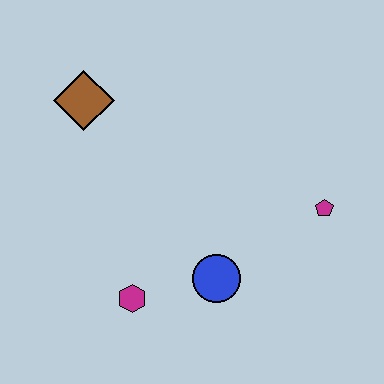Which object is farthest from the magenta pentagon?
The brown diamond is farthest from the magenta pentagon.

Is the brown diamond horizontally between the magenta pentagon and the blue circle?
No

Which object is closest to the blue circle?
The magenta hexagon is closest to the blue circle.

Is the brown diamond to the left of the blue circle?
Yes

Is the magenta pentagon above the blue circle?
Yes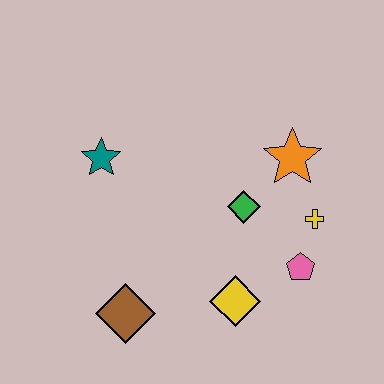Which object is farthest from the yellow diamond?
The teal star is farthest from the yellow diamond.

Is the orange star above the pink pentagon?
Yes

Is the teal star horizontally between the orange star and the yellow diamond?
No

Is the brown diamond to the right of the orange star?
No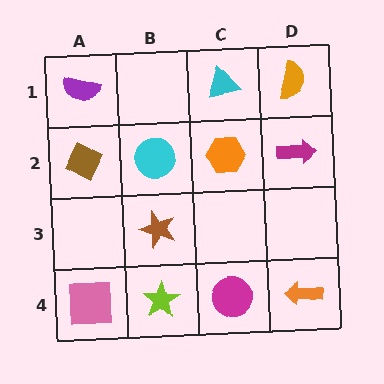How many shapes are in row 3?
1 shape.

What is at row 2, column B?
A cyan circle.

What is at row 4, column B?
A lime star.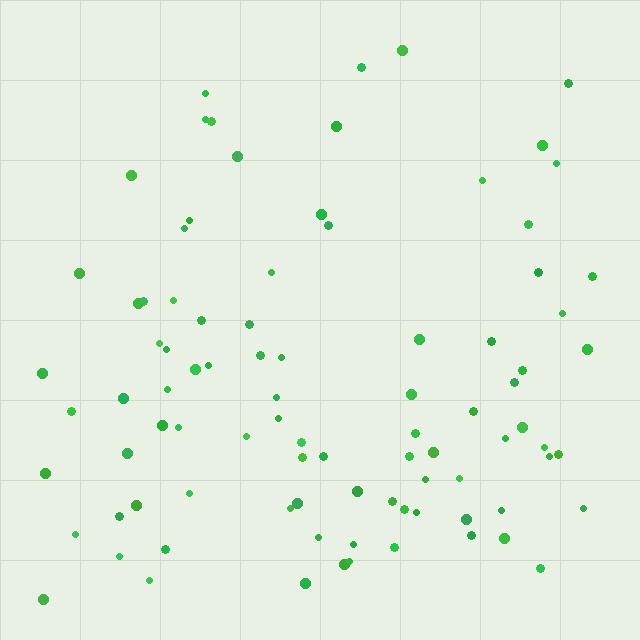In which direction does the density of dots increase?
From top to bottom, with the bottom side densest.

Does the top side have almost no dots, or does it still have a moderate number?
Still a moderate number, just noticeably fewer than the bottom.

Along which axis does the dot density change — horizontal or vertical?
Vertical.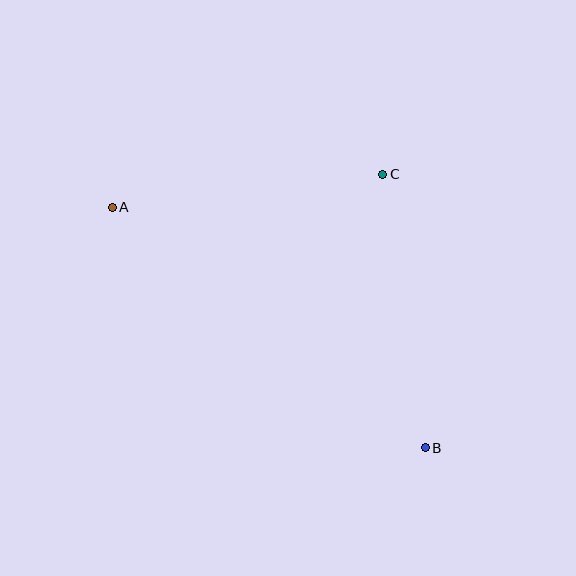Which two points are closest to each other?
Points A and C are closest to each other.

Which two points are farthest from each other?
Points A and B are farthest from each other.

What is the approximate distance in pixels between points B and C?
The distance between B and C is approximately 277 pixels.